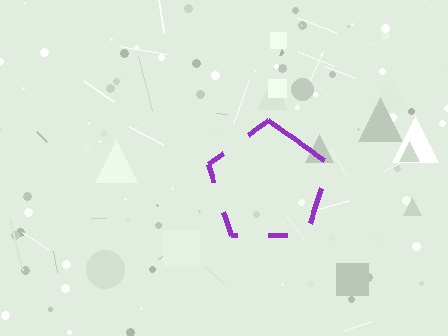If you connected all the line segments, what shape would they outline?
They would outline a pentagon.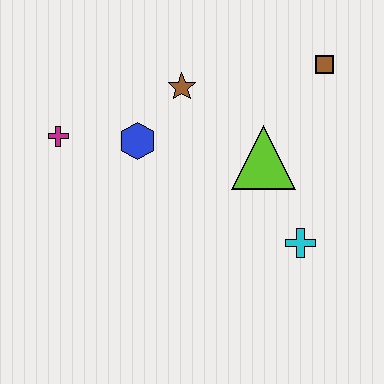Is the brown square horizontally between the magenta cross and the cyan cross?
No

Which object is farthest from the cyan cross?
The magenta cross is farthest from the cyan cross.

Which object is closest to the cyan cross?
The lime triangle is closest to the cyan cross.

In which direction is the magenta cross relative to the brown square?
The magenta cross is to the left of the brown square.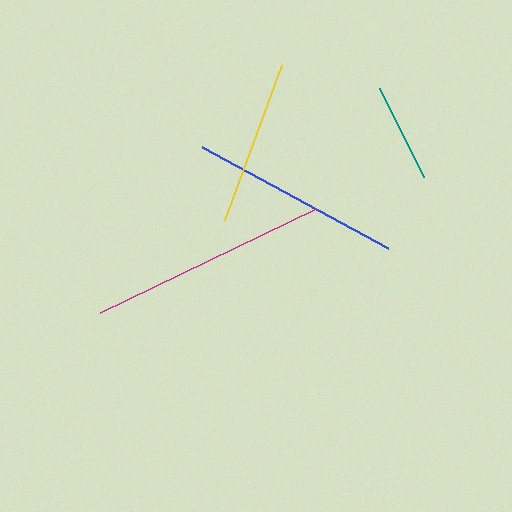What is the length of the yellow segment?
The yellow segment is approximately 165 pixels long.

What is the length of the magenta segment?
The magenta segment is approximately 240 pixels long.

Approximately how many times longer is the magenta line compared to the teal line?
The magenta line is approximately 2.4 times the length of the teal line.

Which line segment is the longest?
The magenta line is the longest at approximately 240 pixels.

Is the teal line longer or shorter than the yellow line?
The yellow line is longer than the teal line.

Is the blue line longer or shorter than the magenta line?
The magenta line is longer than the blue line.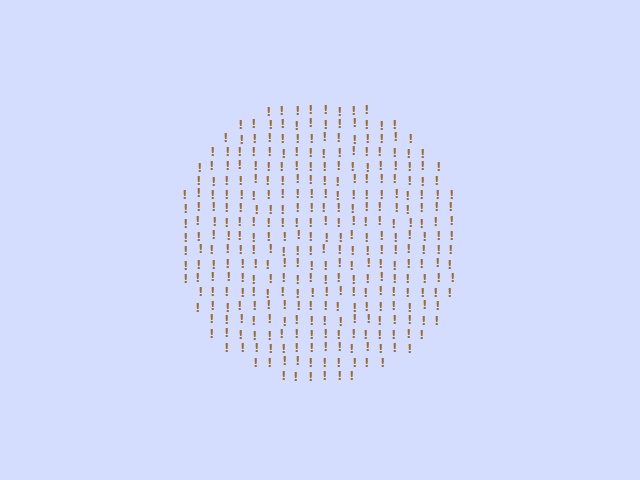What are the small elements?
The small elements are exclamation marks.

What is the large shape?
The large shape is a circle.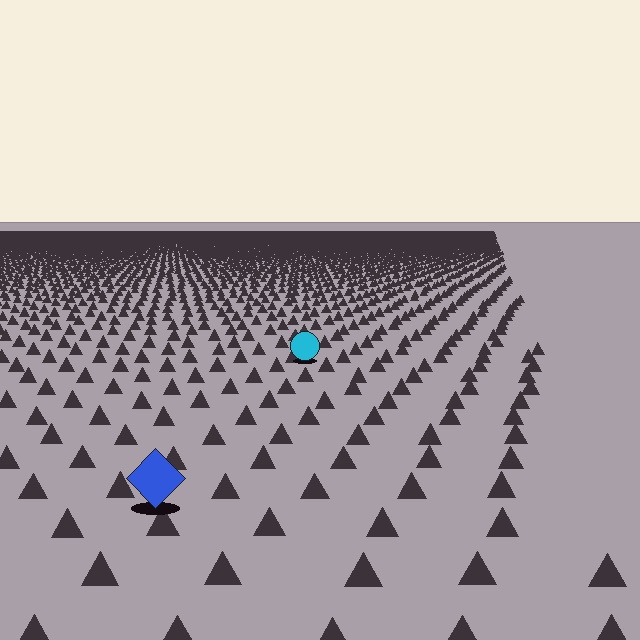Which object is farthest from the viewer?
The cyan circle is farthest from the viewer. It appears smaller and the ground texture around it is denser.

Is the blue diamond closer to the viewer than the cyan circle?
Yes. The blue diamond is closer — you can tell from the texture gradient: the ground texture is coarser near it.